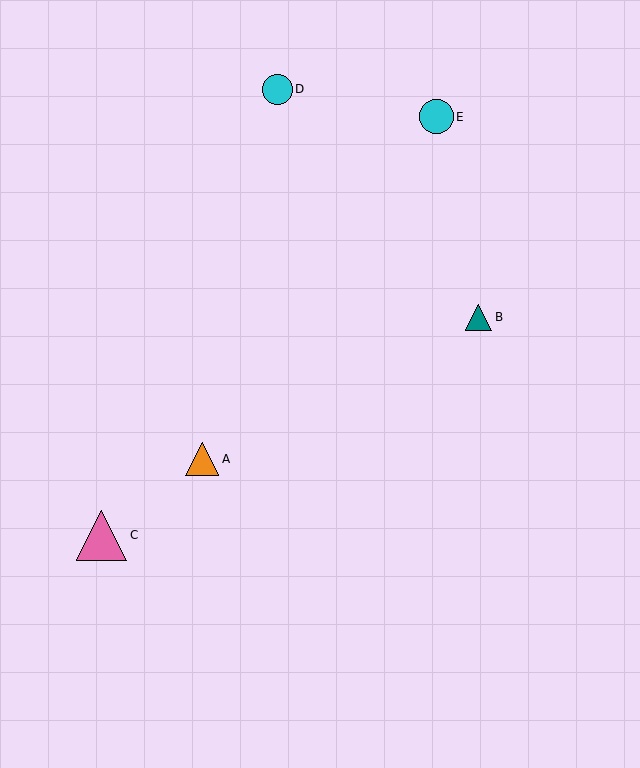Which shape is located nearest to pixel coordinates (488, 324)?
The teal triangle (labeled B) at (479, 318) is nearest to that location.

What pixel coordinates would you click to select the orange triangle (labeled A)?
Click at (202, 459) to select the orange triangle A.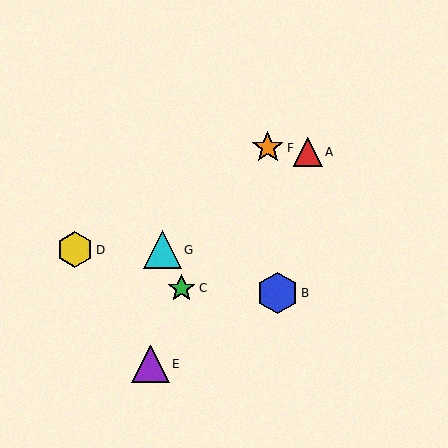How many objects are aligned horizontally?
2 objects (D, G) are aligned horizontally.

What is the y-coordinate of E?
Object E is at y≈364.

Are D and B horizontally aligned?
No, D is at y≈250 and B is at y≈293.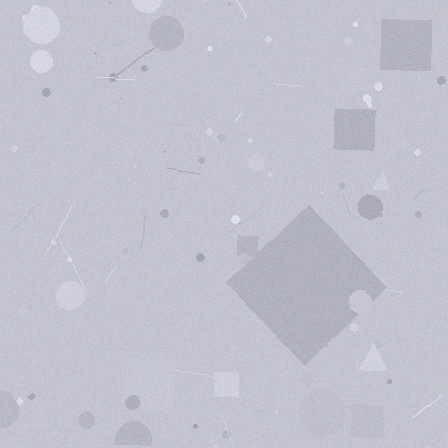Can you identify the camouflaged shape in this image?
The camouflaged shape is a diamond.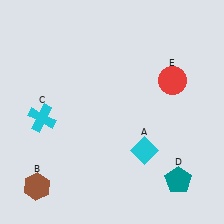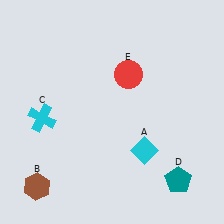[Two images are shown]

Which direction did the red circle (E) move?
The red circle (E) moved left.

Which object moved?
The red circle (E) moved left.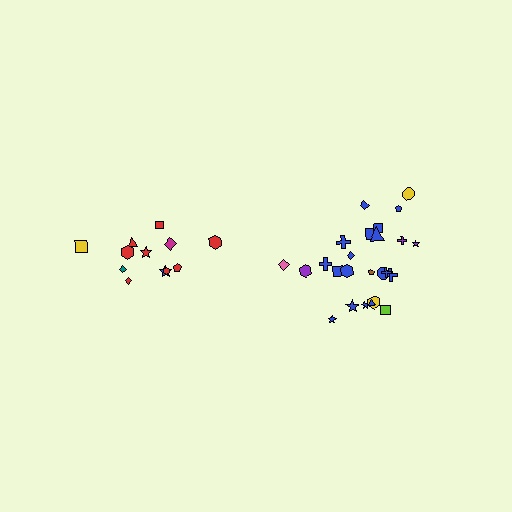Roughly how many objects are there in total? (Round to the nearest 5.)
Roughly 35 objects in total.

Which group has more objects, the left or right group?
The right group.